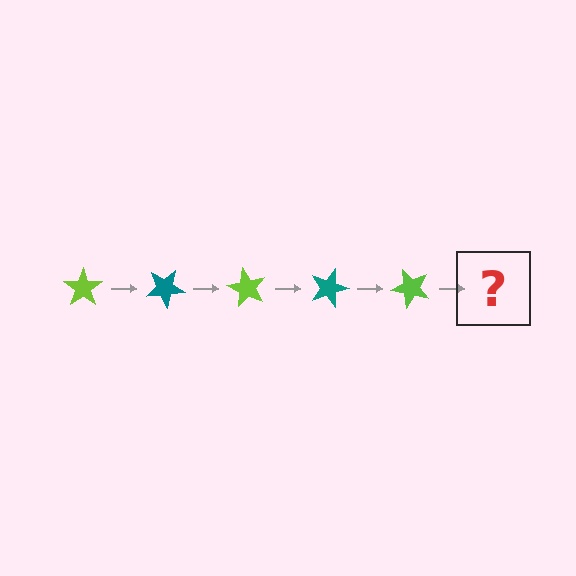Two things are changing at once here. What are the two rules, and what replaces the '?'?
The two rules are that it rotates 30 degrees each step and the color cycles through lime and teal. The '?' should be a teal star, rotated 150 degrees from the start.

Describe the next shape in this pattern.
It should be a teal star, rotated 150 degrees from the start.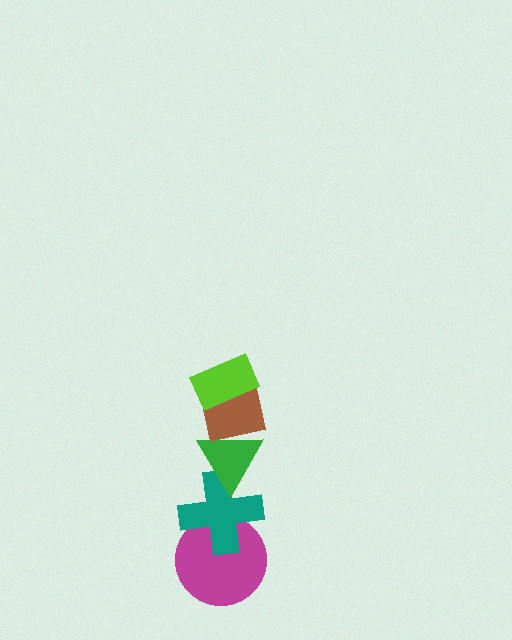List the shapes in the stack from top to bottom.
From top to bottom: the lime rectangle, the brown square, the green triangle, the teal cross, the magenta circle.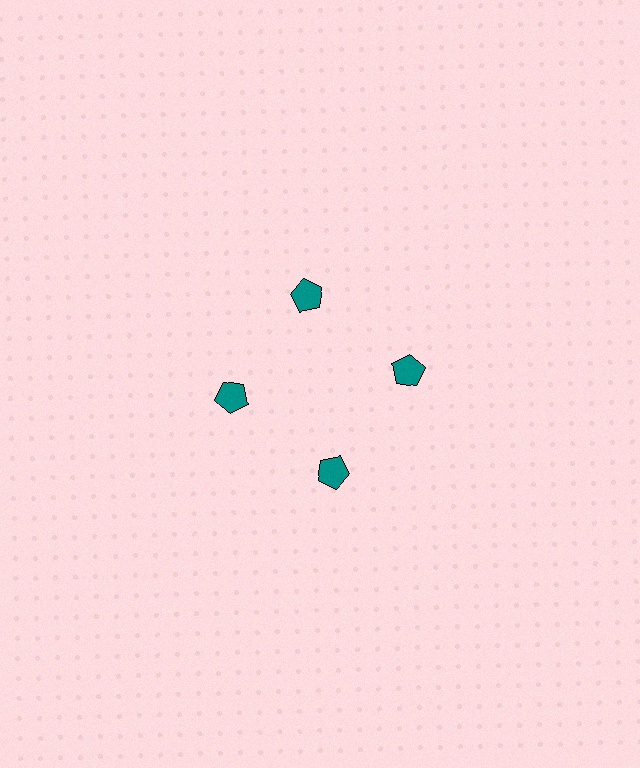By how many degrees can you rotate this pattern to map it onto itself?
The pattern maps onto itself every 90 degrees of rotation.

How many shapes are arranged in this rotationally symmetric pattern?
There are 4 shapes, arranged in 4 groups of 1.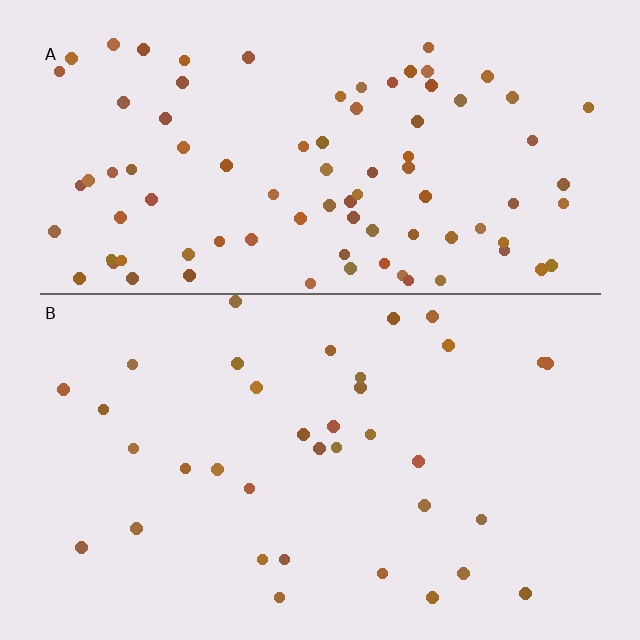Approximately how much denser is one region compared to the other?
Approximately 2.5× — region A over region B.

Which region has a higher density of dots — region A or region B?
A (the top).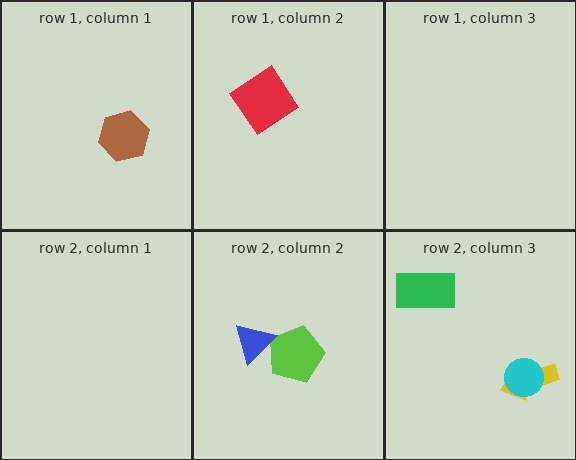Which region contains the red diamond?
The row 1, column 2 region.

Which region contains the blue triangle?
The row 2, column 2 region.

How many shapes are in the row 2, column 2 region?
2.